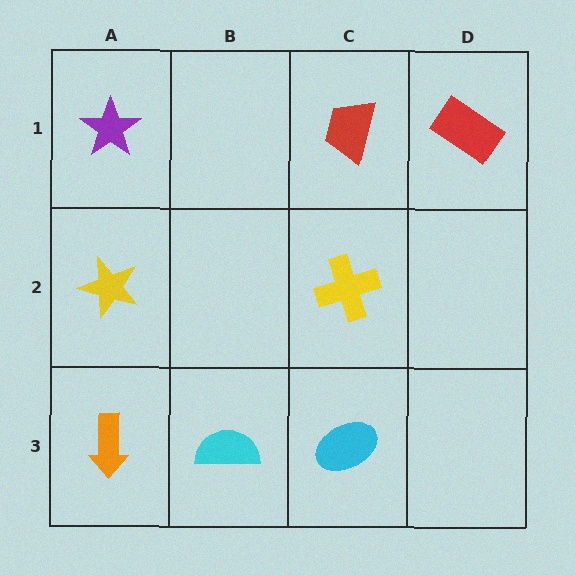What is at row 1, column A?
A purple star.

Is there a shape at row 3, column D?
No, that cell is empty.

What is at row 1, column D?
A red rectangle.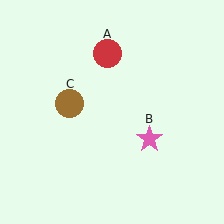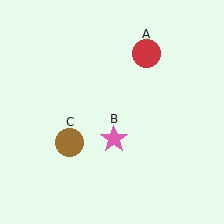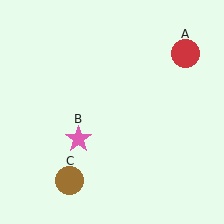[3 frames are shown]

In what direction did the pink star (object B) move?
The pink star (object B) moved left.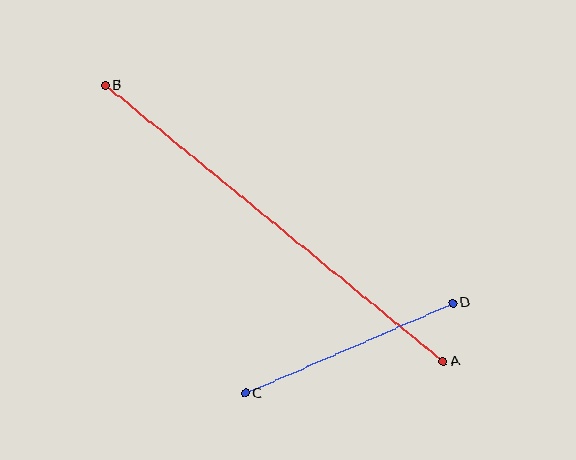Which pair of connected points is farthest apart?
Points A and B are farthest apart.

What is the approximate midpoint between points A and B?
The midpoint is at approximately (274, 223) pixels.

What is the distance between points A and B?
The distance is approximately 436 pixels.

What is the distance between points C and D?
The distance is approximately 226 pixels.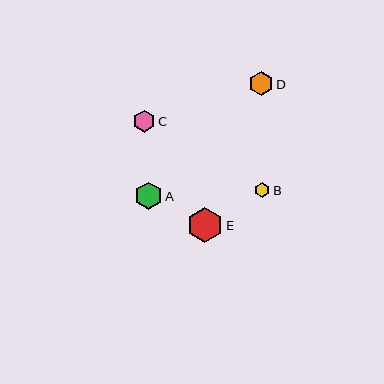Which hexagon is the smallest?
Hexagon B is the smallest with a size of approximately 15 pixels.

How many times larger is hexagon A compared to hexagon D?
Hexagon A is approximately 1.1 times the size of hexagon D.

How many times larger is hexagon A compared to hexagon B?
Hexagon A is approximately 1.8 times the size of hexagon B.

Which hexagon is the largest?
Hexagon E is the largest with a size of approximately 35 pixels.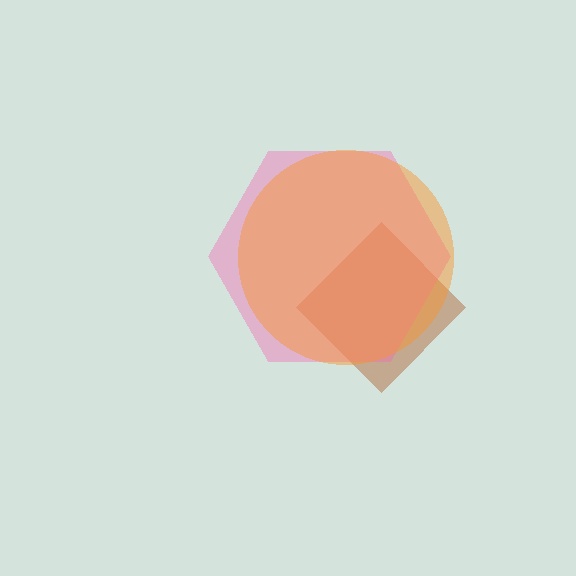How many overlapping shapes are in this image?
There are 3 overlapping shapes in the image.